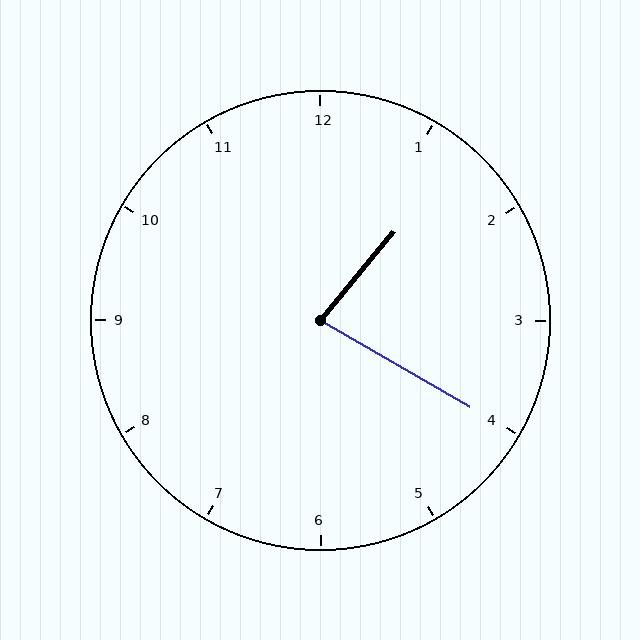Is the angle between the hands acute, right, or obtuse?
It is acute.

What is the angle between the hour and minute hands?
Approximately 80 degrees.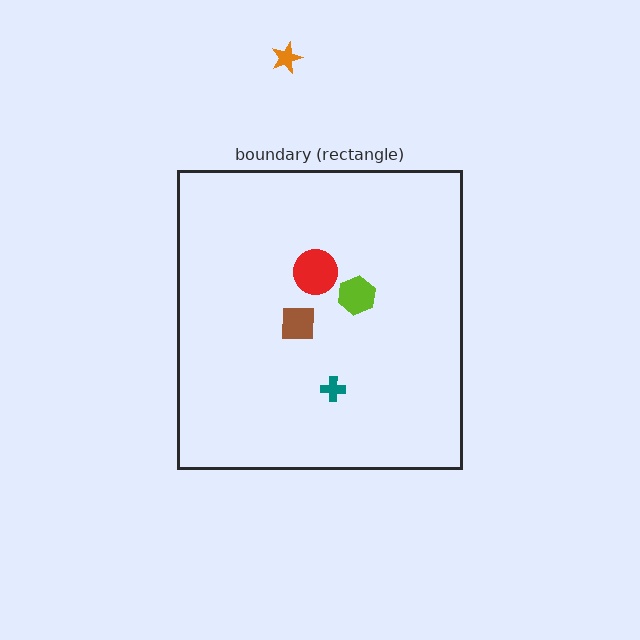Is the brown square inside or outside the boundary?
Inside.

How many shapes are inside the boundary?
4 inside, 1 outside.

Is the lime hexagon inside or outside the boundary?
Inside.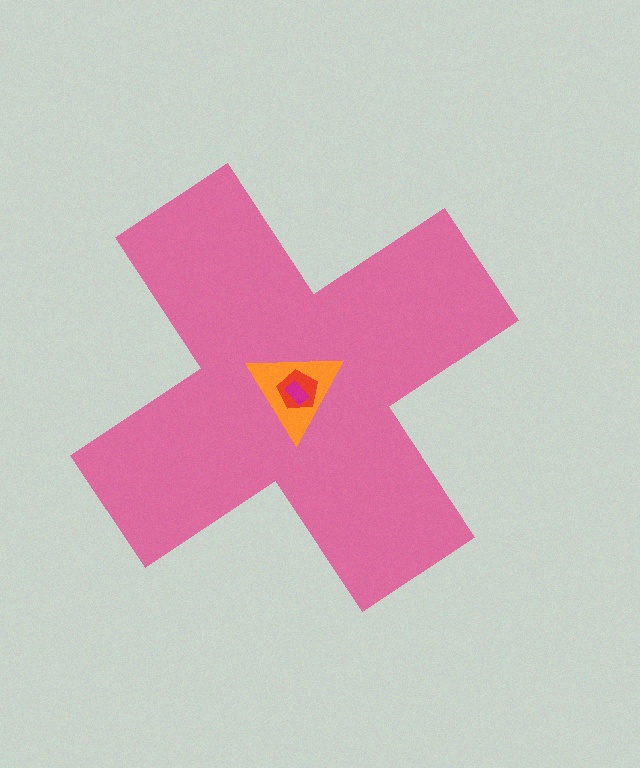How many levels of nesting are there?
4.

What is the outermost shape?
The pink cross.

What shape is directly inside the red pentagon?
The magenta rectangle.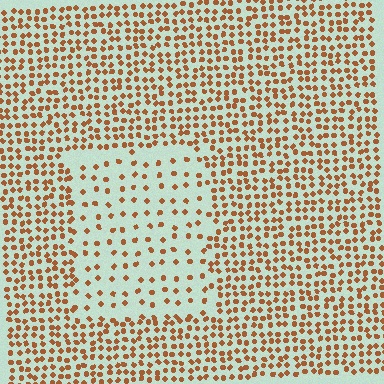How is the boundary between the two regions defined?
The boundary is defined by a change in element density (approximately 2.5x ratio). All elements are the same color, size, and shape.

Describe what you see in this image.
The image contains small brown elements arranged at two different densities. A rectangle-shaped region is visible where the elements are less densely packed than the surrounding area.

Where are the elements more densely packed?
The elements are more densely packed outside the rectangle boundary.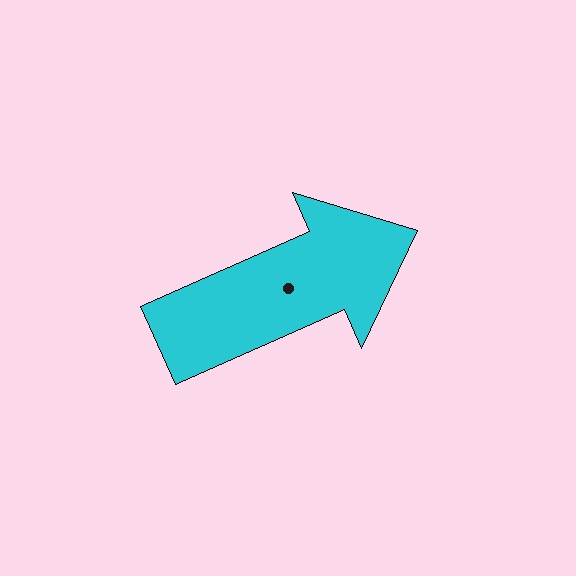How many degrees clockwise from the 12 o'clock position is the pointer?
Approximately 66 degrees.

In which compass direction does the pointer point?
Northeast.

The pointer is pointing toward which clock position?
Roughly 2 o'clock.